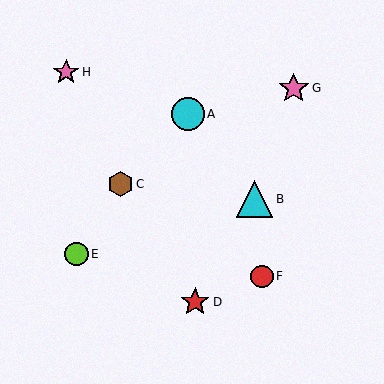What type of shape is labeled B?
Shape B is a cyan triangle.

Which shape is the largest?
The cyan triangle (labeled B) is the largest.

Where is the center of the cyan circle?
The center of the cyan circle is at (188, 114).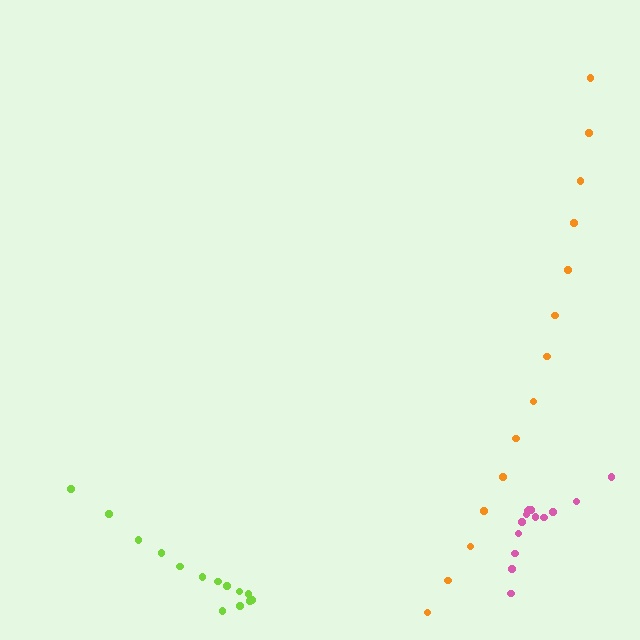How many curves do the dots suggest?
There are 3 distinct paths.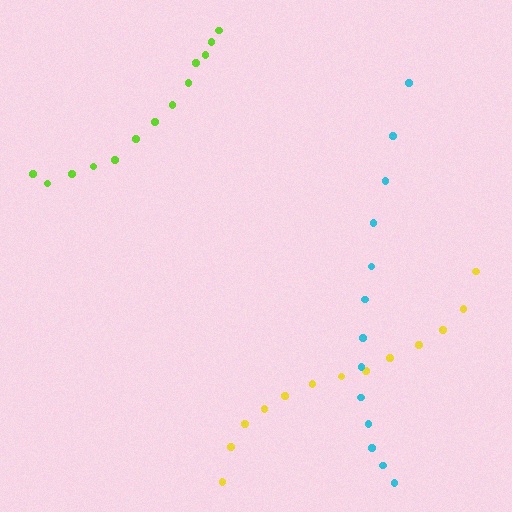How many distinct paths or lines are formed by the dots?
There are 3 distinct paths.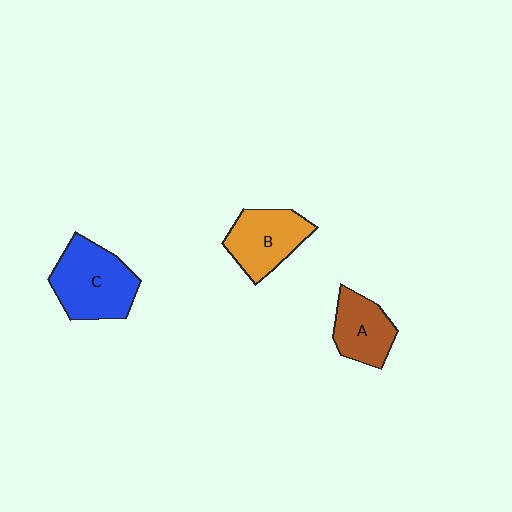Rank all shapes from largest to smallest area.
From largest to smallest: C (blue), B (orange), A (brown).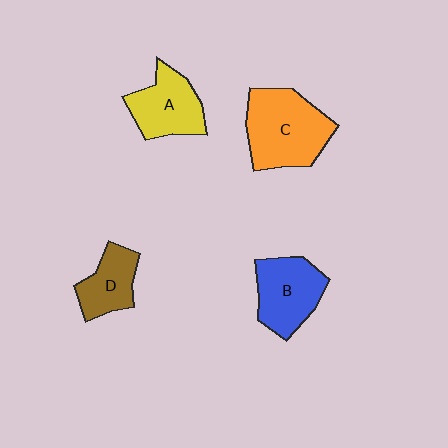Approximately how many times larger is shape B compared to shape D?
Approximately 1.4 times.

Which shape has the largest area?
Shape C (orange).